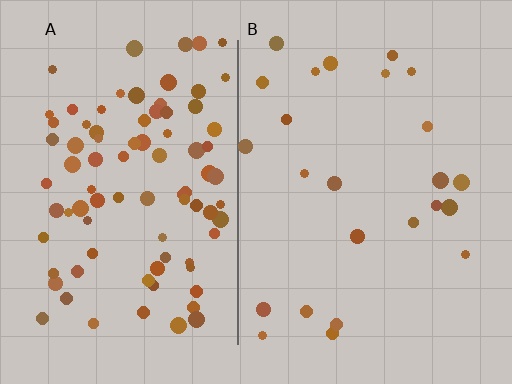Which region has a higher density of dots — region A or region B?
A (the left).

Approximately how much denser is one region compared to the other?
Approximately 3.6× — region A over region B.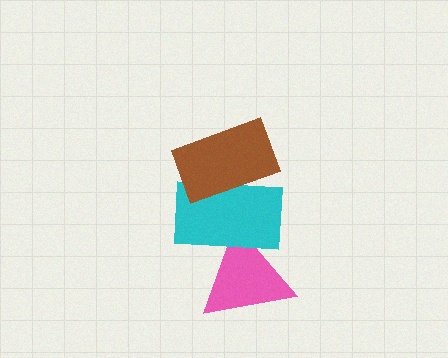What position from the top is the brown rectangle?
The brown rectangle is 1st from the top.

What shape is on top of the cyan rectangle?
The brown rectangle is on top of the cyan rectangle.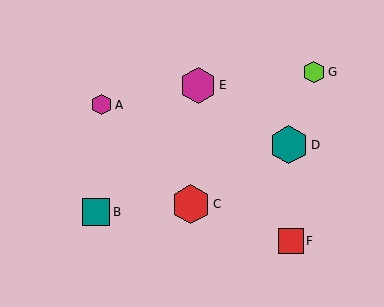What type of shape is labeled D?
Shape D is a teal hexagon.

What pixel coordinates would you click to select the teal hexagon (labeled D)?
Click at (289, 145) to select the teal hexagon D.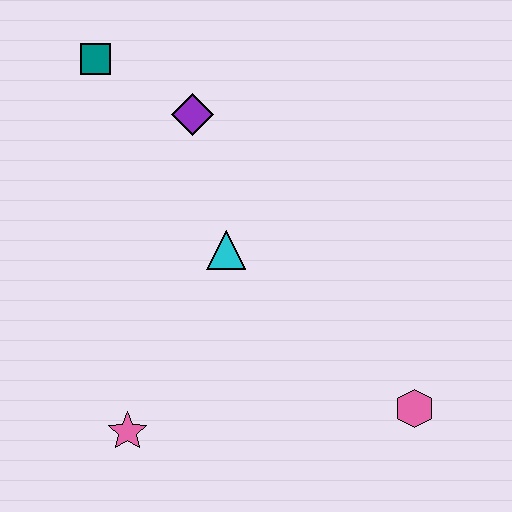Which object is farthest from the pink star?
The teal square is farthest from the pink star.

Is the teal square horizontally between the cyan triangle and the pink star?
No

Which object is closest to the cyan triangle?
The purple diamond is closest to the cyan triangle.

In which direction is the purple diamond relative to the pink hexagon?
The purple diamond is above the pink hexagon.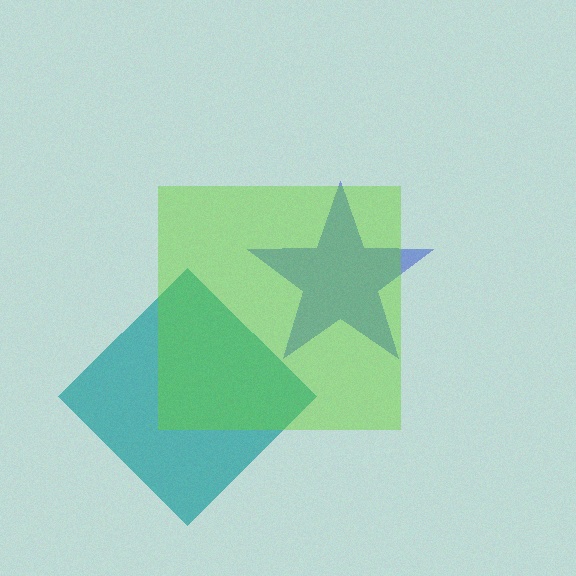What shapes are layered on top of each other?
The layered shapes are: a teal diamond, a blue star, a lime square.